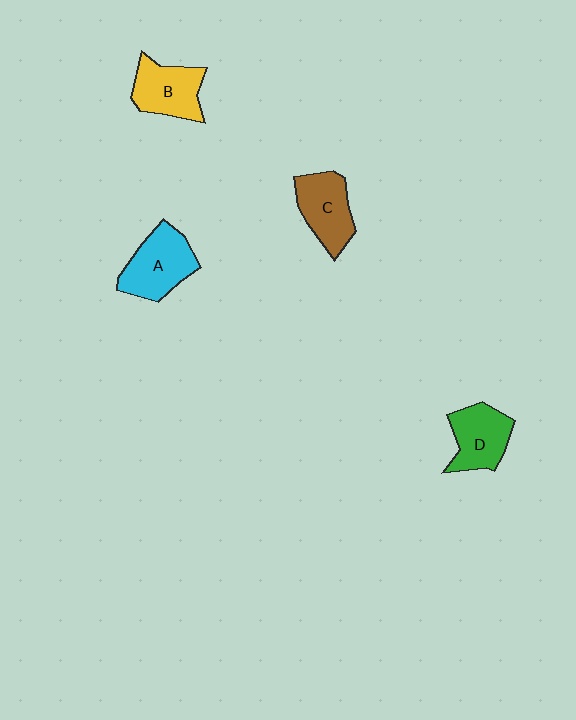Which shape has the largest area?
Shape A (cyan).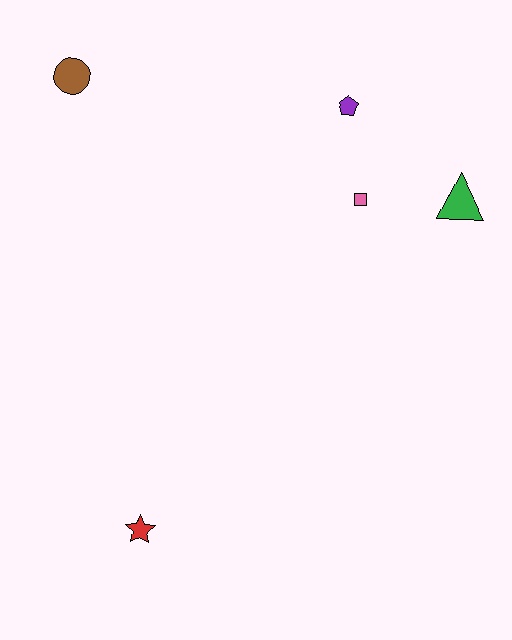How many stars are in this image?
There is 1 star.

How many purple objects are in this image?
There is 1 purple object.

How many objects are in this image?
There are 5 objects.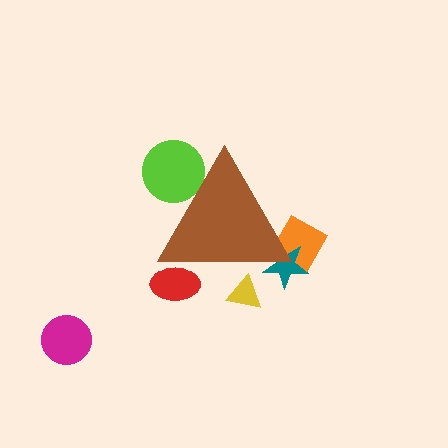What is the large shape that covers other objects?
A brown triangle.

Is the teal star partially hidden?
Yes, the teal star is partially hidden behind the brown triangle.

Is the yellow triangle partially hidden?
Yes, the yellow triangle is partially hidden behind the brown triangle.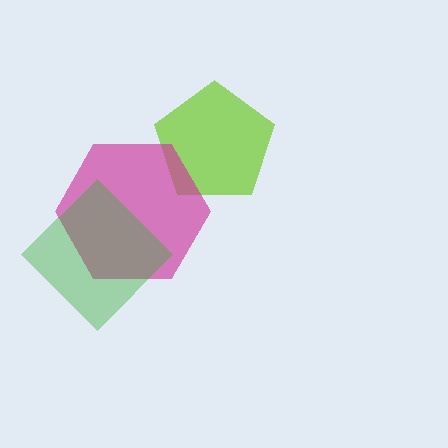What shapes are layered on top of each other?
The layered shapes are: a lime pentagon, a magenta hexagon, a green diamond.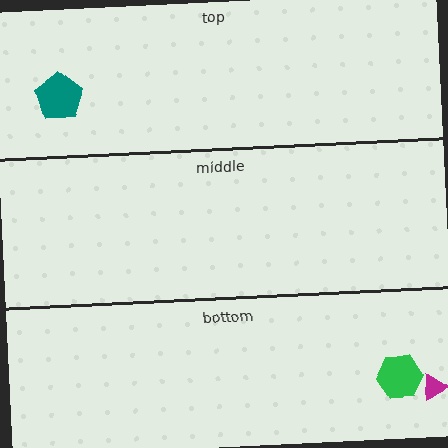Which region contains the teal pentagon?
The top region.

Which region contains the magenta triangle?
The bottom region.